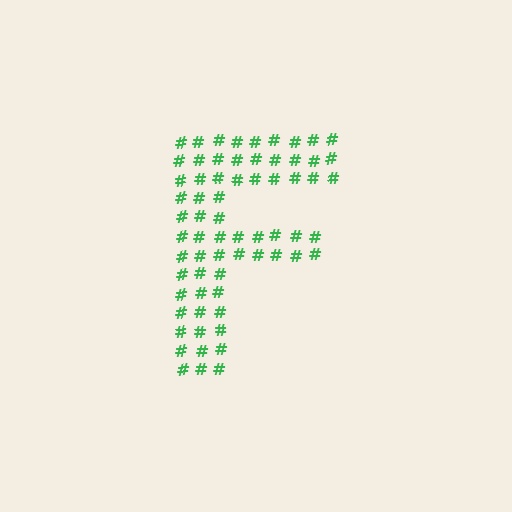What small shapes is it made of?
It is made of small hash symbols.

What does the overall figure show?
The overall figure shows the letter F.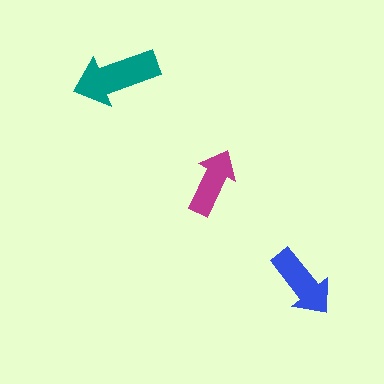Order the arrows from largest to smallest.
the teal one, the blue one, the magenta one.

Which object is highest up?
The teal arrow is topmost.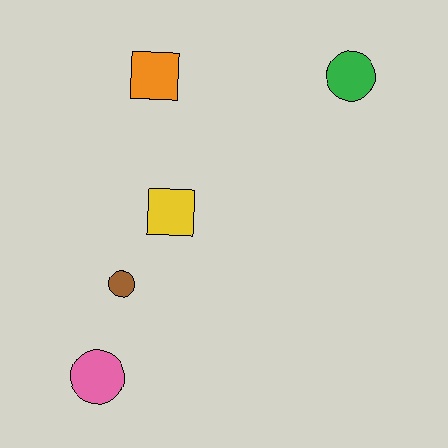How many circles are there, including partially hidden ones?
There are 3 circles.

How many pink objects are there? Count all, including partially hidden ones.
There is 1 pink object.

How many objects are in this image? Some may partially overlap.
There are 5 objects.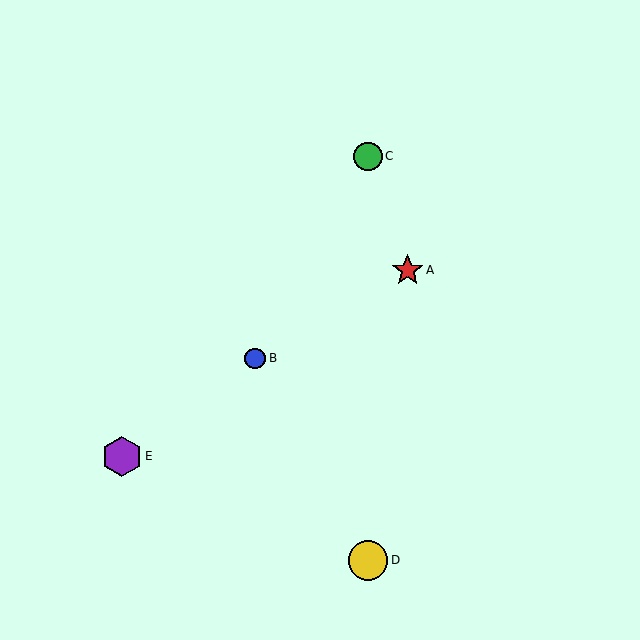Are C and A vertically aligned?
No, C is at x≈368 and A is at x≈408.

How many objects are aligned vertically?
2 objects (C, D) are aligned vertically.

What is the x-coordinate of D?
Object D is at x≈368.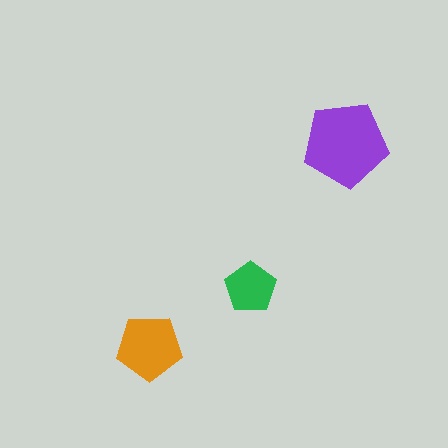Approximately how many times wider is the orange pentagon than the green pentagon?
About 1.5 times wider.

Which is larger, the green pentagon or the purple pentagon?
The purple one.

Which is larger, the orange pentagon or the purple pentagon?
The purple one.